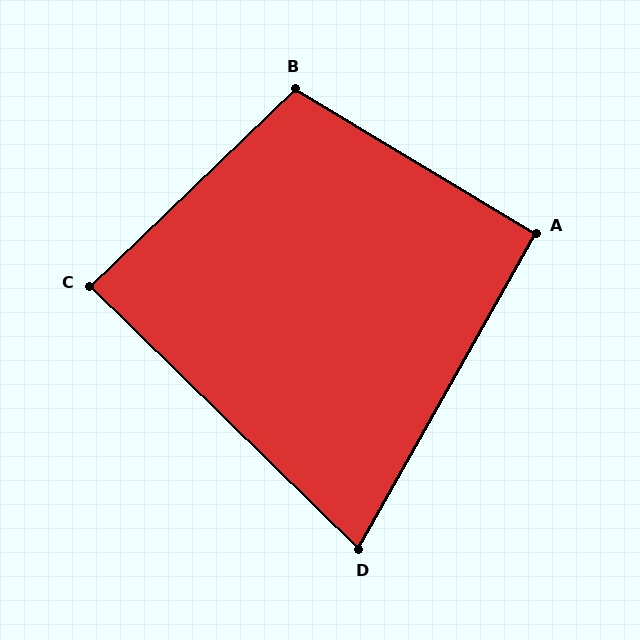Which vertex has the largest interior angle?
B, at approximately 105 degrees.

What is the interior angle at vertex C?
Approximately 88 degrees (approximately right).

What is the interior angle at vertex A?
Approximately 92 degrees (approximately right).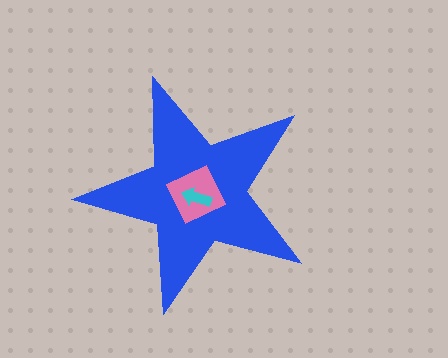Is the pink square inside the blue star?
Yes.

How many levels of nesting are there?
3.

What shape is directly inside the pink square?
The cyan arrow.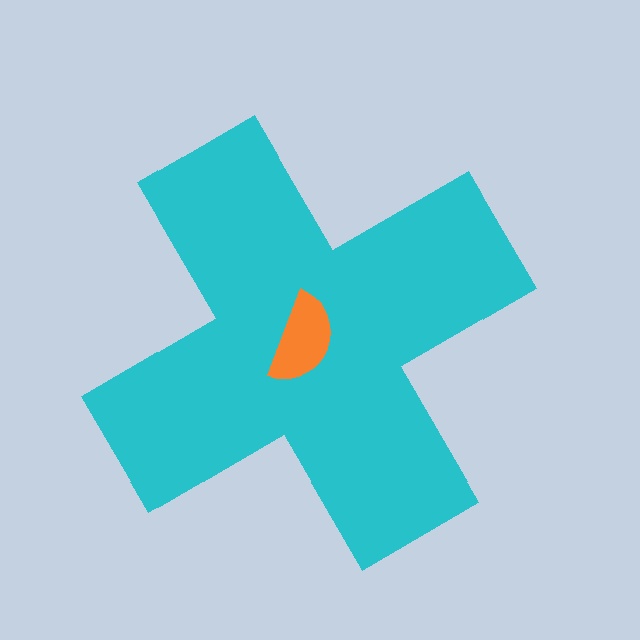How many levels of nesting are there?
2.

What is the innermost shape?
The orange semicircle.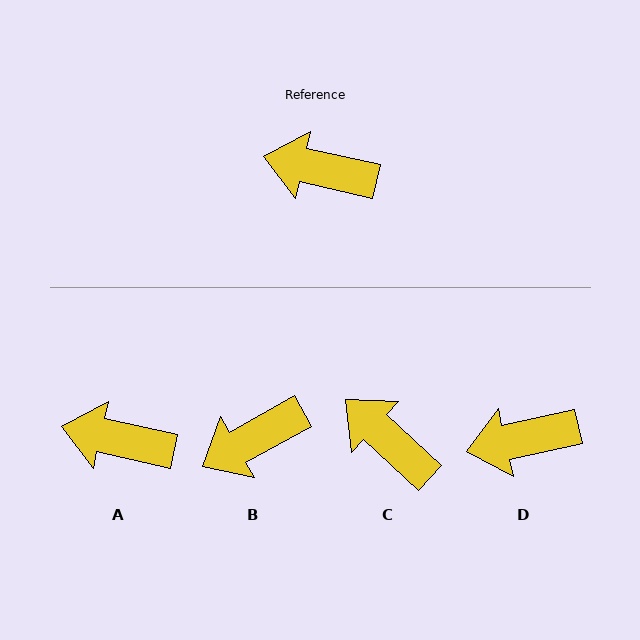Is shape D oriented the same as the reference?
No, it is off by about 25 degrees.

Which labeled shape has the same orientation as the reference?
A.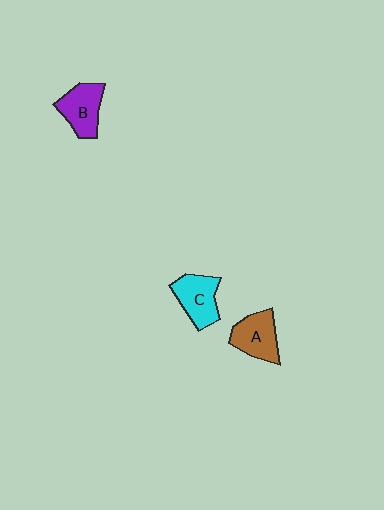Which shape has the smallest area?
Shape B (purple).